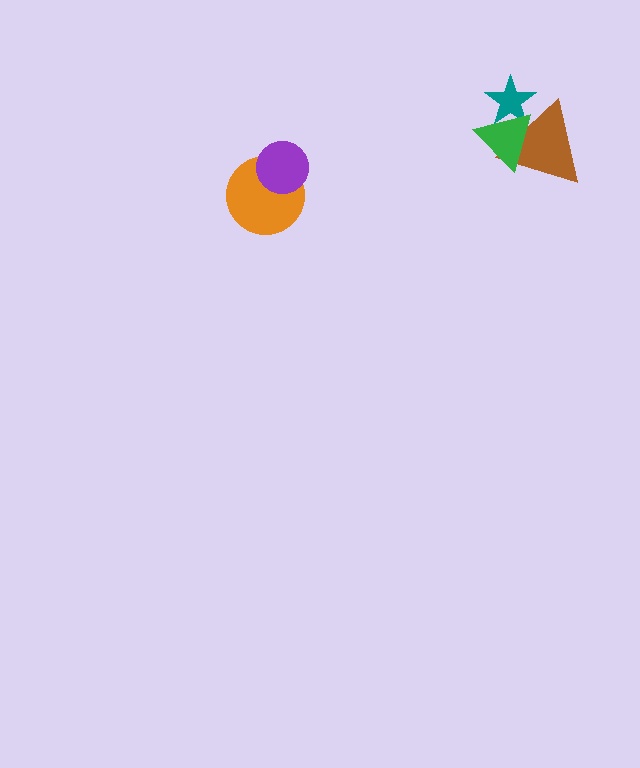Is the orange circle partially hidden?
Yes, it is partially covered by another shape.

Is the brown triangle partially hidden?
Yes, it is partially covered by another shape.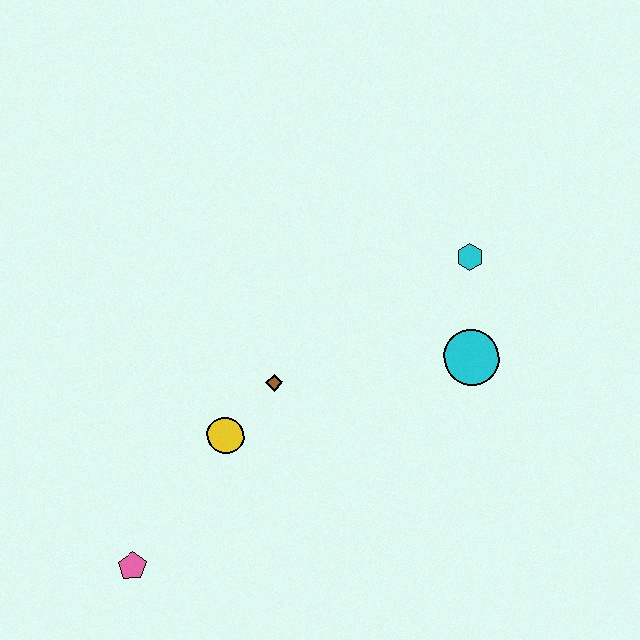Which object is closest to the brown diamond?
The yellow circle is closest to the brown diamond.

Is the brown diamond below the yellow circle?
No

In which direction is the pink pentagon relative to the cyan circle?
The pink pentagon is to the left of the cyan circle.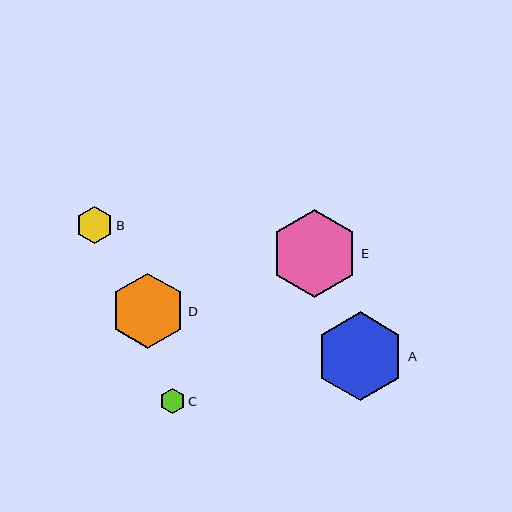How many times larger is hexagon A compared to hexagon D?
Hexagon A is approximately 1.2 times the size of hexagon D.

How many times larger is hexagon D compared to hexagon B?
Hexagon D is approximately 2.0 times the size of hexagon B.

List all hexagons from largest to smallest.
From largest to smallest: A, E, D, B, C.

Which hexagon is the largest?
Hexagon A is the largest with a size of approximately 89 pixels.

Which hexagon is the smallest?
Hexagon C is the smallest with a size of approximately 26 pixels.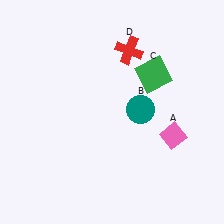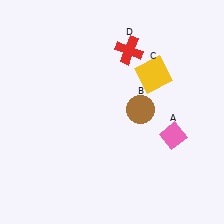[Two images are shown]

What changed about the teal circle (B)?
In Image 1, B is teal. In Image 2, it changed to brown.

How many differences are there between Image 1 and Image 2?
There are 2 differences between the two images.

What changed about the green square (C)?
In Image 1, C is green. In Image 2, it changed to yellow.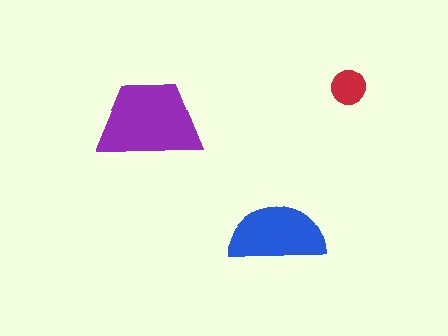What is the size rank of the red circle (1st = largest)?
3rd.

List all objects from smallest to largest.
The red circle, the blue semicircle, the purple trapezoid.